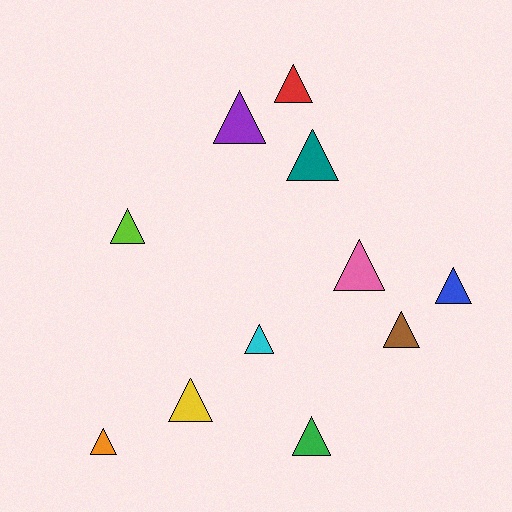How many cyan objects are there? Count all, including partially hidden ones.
There is 1 cyan object.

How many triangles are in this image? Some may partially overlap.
There are 11 triangles.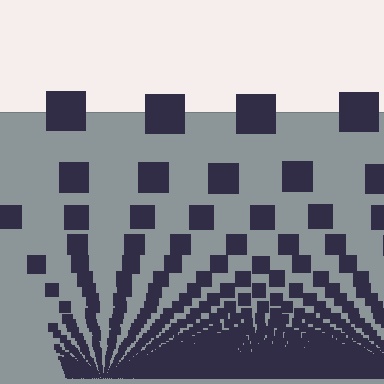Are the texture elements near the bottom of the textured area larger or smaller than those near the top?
Smaller. The gradient is inverted — elements near the bottom are smaller and denser.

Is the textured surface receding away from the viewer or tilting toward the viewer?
The surface appears to tilt toward the viewer. Texture elements get larger and sparser toward the top.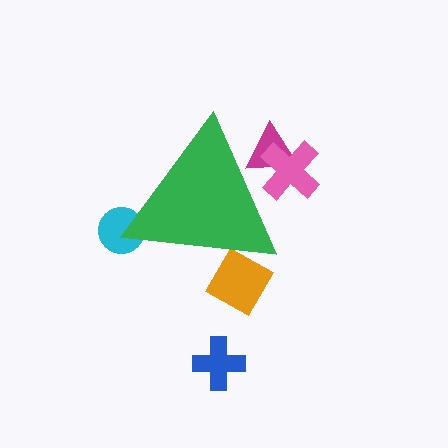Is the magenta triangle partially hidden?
Yes, the magenta triangle is partially hidden behind the green triangle.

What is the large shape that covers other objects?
A green triangle.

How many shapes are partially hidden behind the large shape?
4 shapes are partially hidden.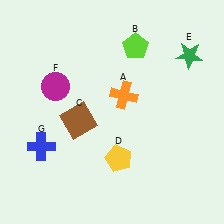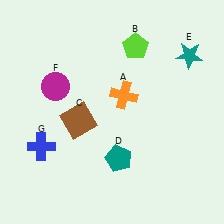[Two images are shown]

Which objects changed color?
D changed from yellow to teal. E changed from green to teal.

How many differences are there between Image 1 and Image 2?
There are 2 differences between the two images.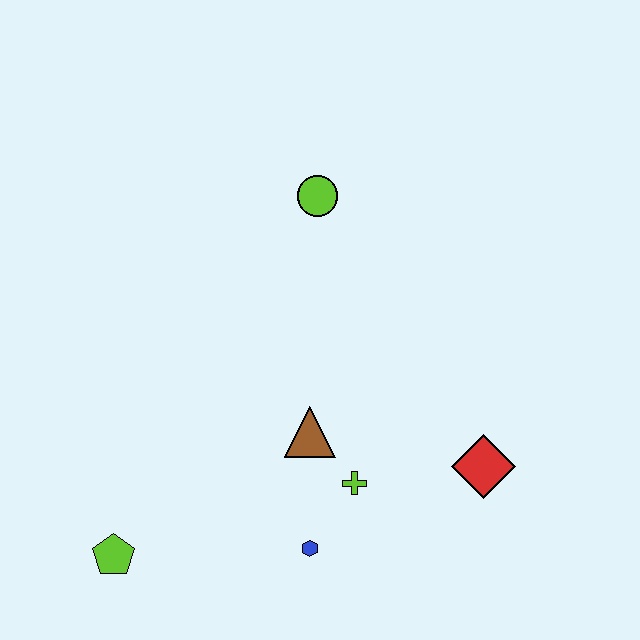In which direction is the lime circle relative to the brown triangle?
The lime circle is above the brown triangle.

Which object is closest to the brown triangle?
The lime cross is closest to the brown triangle.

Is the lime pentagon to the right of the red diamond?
No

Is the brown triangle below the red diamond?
No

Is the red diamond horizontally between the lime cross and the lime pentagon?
No